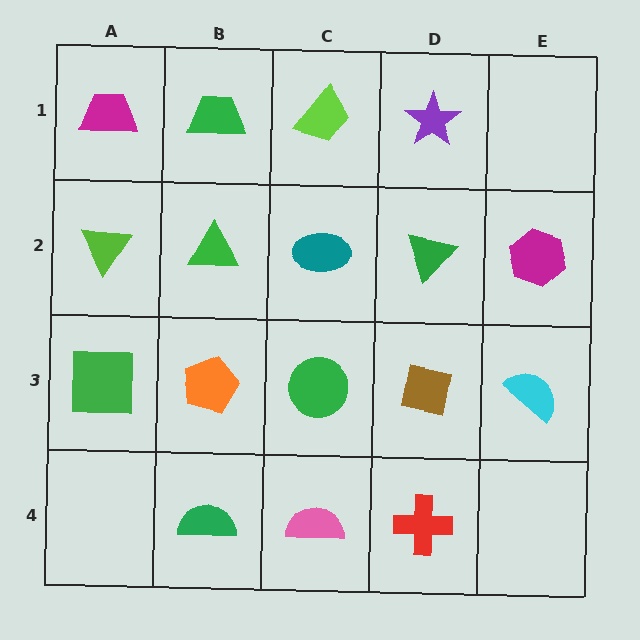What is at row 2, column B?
A green triangle.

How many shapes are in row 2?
5 shapes.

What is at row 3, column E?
A cyan semicircle.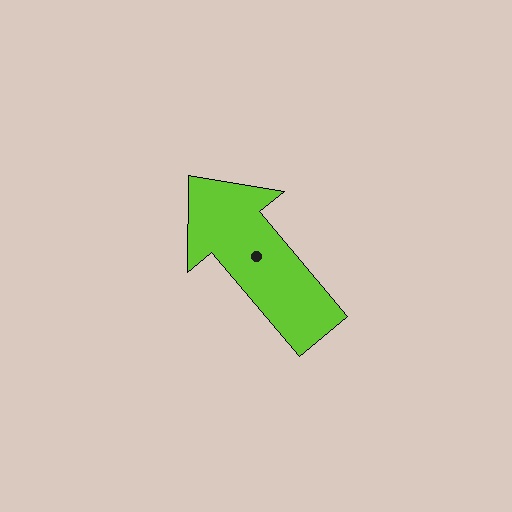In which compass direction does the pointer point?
Northwest.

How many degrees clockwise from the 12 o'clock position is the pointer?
Approximately 320 degrees.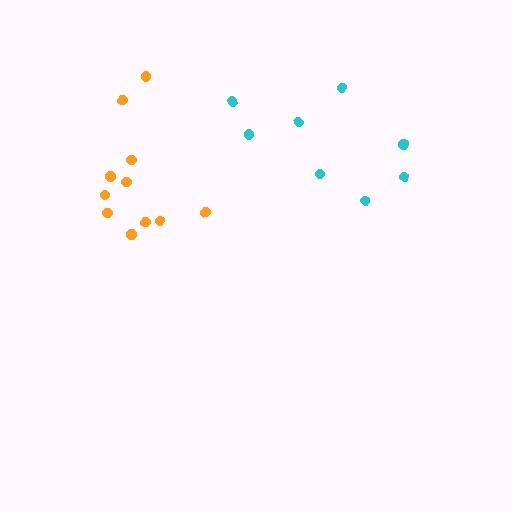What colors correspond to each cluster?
The clusters are colored: orange, cyan.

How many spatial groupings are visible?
There are 2 spatial groupings.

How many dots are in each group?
Group 1: 11 dots, Group 2: 8 dots (19 total).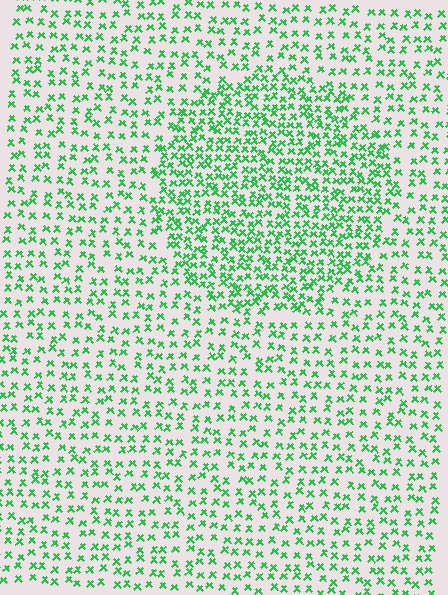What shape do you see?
I see a circle.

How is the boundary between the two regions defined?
The boundary is defined by a change in element density (approximately 1.8x ratio). All elements are the same color, size, and shape.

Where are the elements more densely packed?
The elements are more densely packed inside the circle boundary.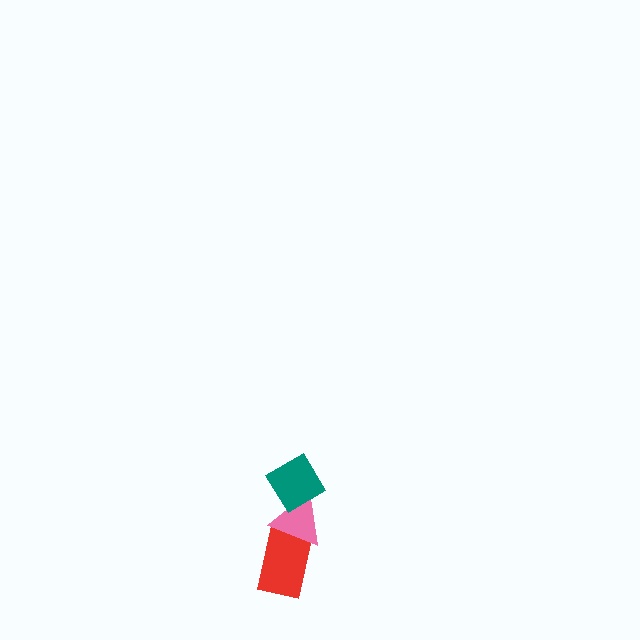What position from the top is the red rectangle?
The red rectangle is 3rd from the top.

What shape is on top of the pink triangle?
The teal diamond is on top of the pink triangle.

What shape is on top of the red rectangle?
The pink triangle is on top of the red rectangle.